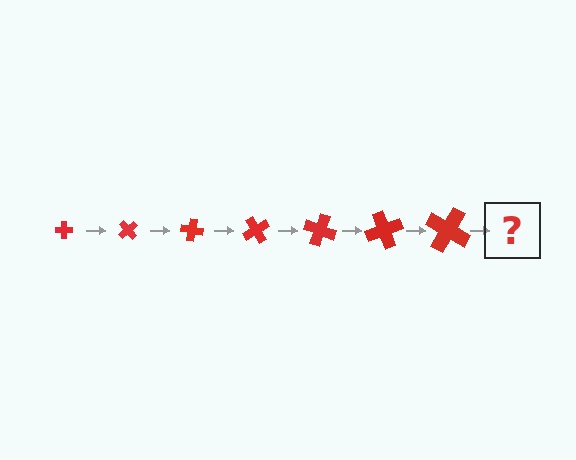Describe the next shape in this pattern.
It should be a cross, larger than the previous one and rotated 350 degrees from the start.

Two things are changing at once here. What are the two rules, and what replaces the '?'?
The two rules are that the cross grows larger each step and it rotates 50 degrees each step. The '?' should be a cross, larger than the previous one and rotated 350 degrees from the start.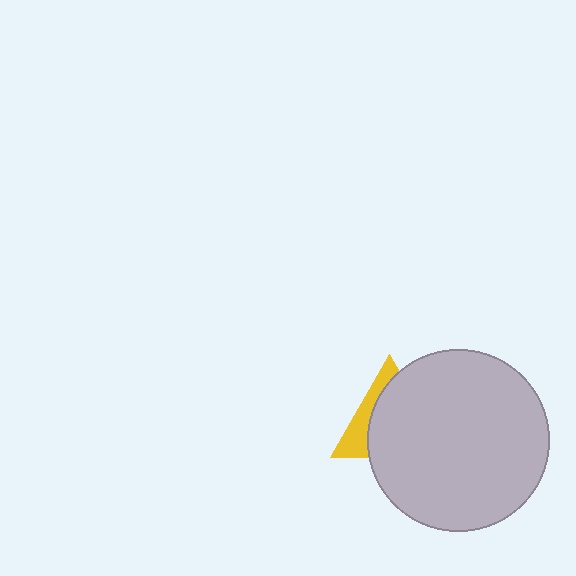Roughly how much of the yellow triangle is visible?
A small part of it is visible (roughly 31%).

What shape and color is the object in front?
The object in front is a light gray circle.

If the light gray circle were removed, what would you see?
You would see the complete yellow triangle.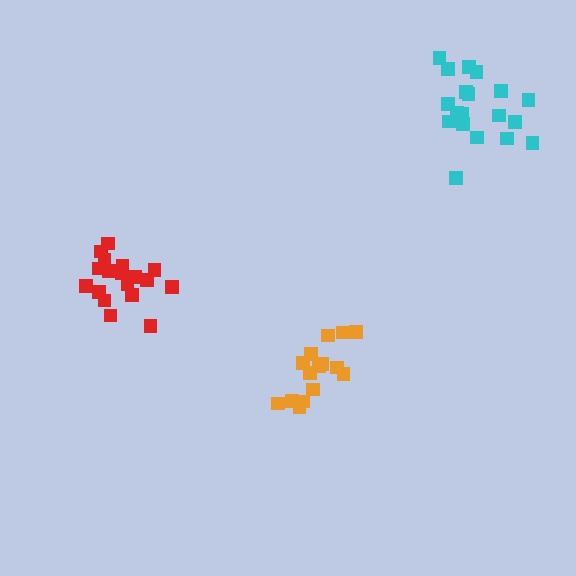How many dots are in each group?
Group 1: 18 dots, Group 2: 15 dots, Group 3: 20 dots (53 total).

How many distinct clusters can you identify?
There are 3 distinct clusters.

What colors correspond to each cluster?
The clusters are colored: red, orange, cyan.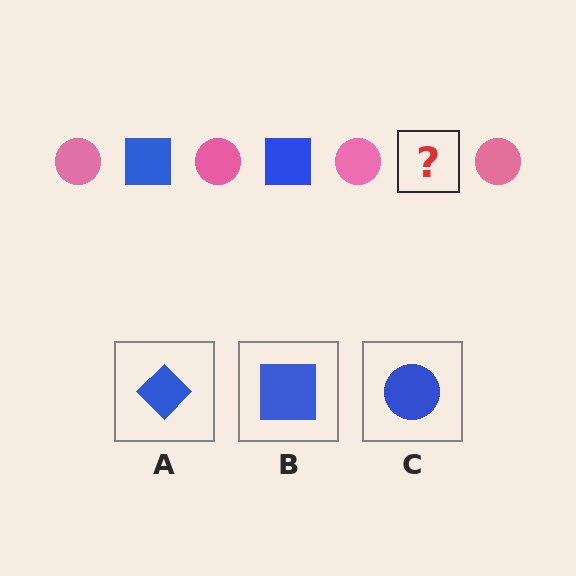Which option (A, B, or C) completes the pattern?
B.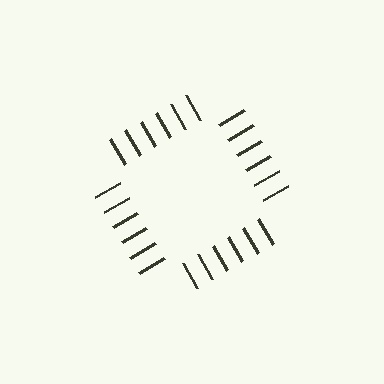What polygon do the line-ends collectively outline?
An illusory square — the line segments terminate on its edges but no continuous stroke is drawn.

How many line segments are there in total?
24 — 6 along each of the 4 edges.